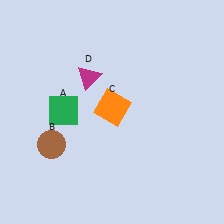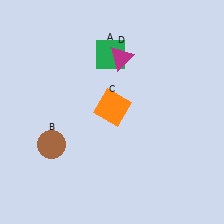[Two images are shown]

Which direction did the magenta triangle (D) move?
The magenta triangle (D) moved right.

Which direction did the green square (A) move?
The green square (A) moved up.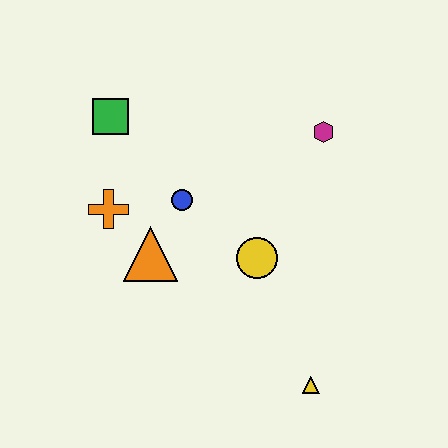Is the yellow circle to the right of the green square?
Yes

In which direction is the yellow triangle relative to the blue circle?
The yellow triangle is below the blue circle.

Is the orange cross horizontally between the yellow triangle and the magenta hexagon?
No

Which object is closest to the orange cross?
The orange triangle is closest to the orange cross.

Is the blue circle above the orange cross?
Yes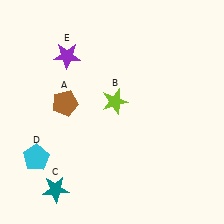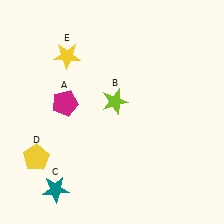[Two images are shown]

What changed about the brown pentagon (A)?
In Image 1, A is brown. In Image 2, it changed to magenta.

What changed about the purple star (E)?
In Image 1, E is purple. In Image 2, it changed to yellow.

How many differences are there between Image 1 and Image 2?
There are 3 differences between the two images.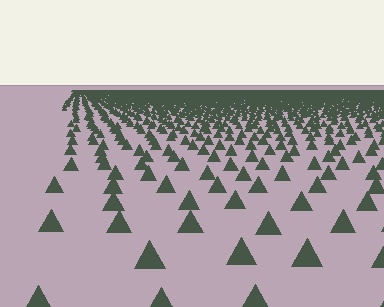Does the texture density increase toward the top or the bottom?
Density increases toward the top.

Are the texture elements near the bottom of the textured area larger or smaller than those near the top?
Larger. Near the bottom, elements are closer to the viewer and appear at a bigger on-screen size.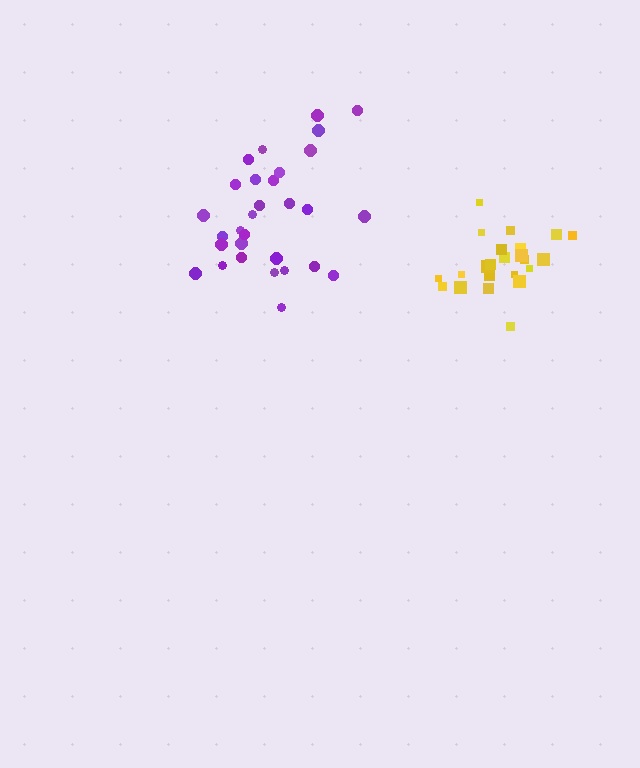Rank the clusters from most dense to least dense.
yellow, purple.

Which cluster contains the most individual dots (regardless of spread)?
Purple (30).